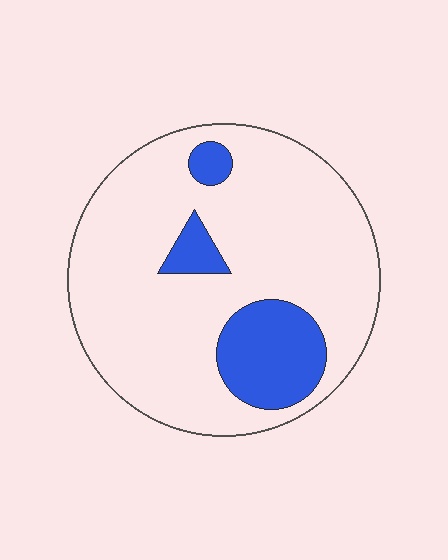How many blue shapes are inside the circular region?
3.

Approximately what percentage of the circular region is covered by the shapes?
Approximately 20%.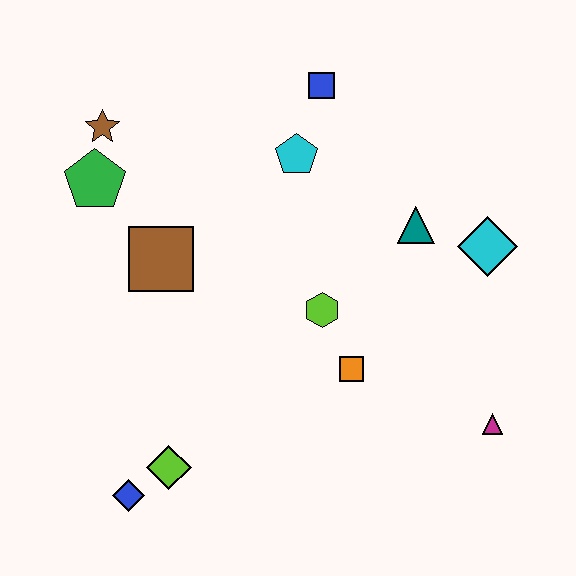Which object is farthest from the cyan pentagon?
The blue diamond is farthest from the cyan pentagon.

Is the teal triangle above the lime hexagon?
Yes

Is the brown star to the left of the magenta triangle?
Yes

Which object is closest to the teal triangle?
The cyan diamond is closest to the teal triangle.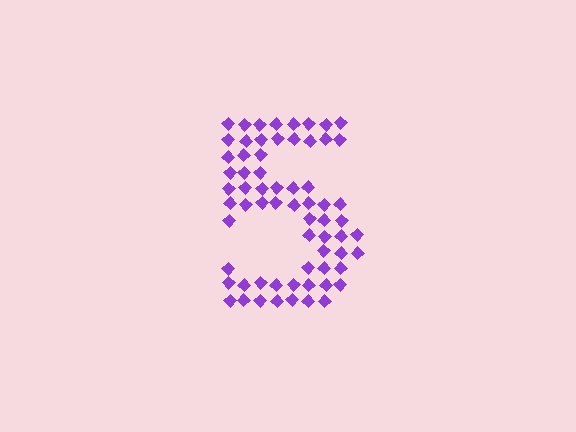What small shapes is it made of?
It is made of small diamonds.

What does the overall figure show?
The overall figure shows the digit 5.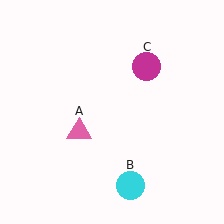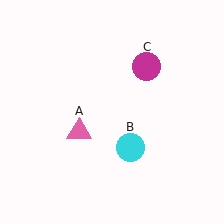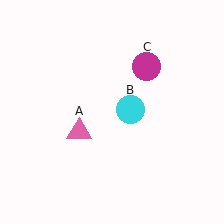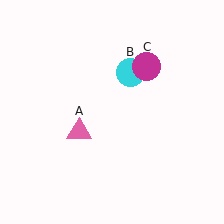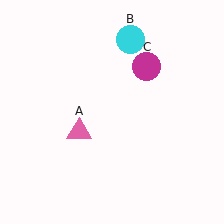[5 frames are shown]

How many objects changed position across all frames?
1 object changed position: cyan circle (object B).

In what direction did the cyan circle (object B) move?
The cyan circle (object B) moved up.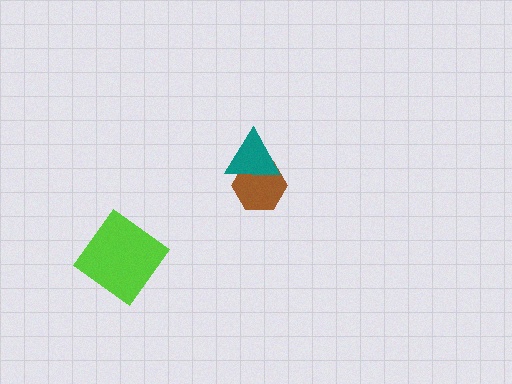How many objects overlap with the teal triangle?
1 object overlaps with the teal triangle.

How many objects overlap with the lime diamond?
0 objects overlap with the lime diamond.